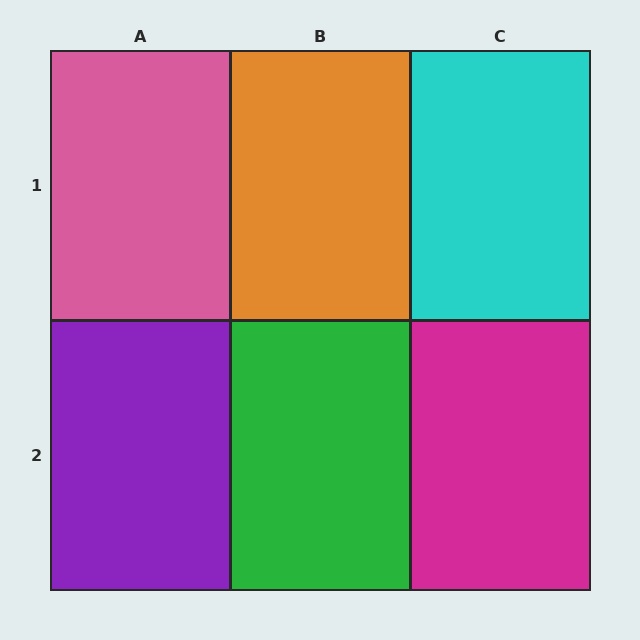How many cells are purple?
1 cell is purple.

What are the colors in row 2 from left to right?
Purple, green, magenta.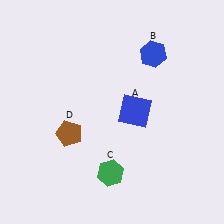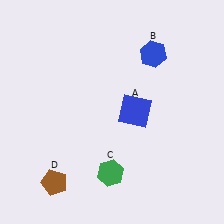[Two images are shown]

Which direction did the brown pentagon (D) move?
The brown pentagon (D) moved down.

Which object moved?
The brown pentagon (D) moved down.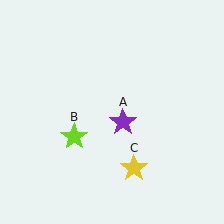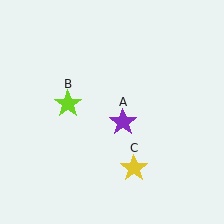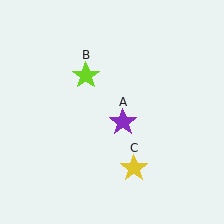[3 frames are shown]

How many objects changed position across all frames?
1 object changed position: lime star (object B).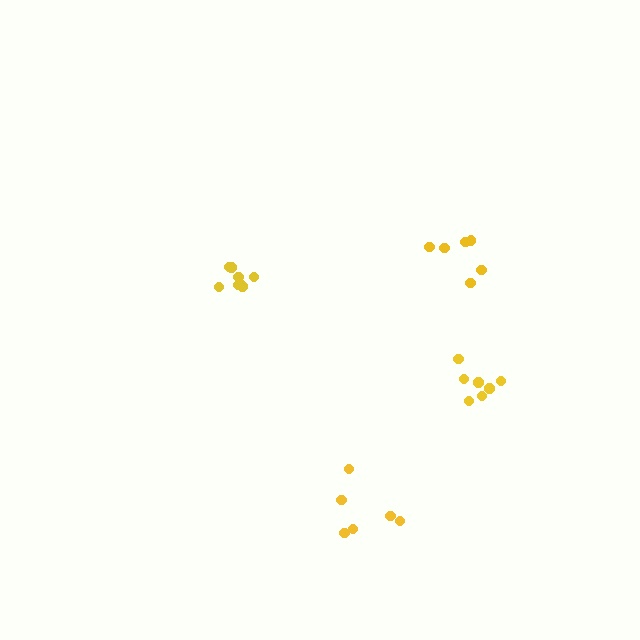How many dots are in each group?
Group 1: 8 dots, Group 2: 6 dots, Group 3: 6 dots, Group 4: 8 dots (28 total).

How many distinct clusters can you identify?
There are 4 distinct clusters.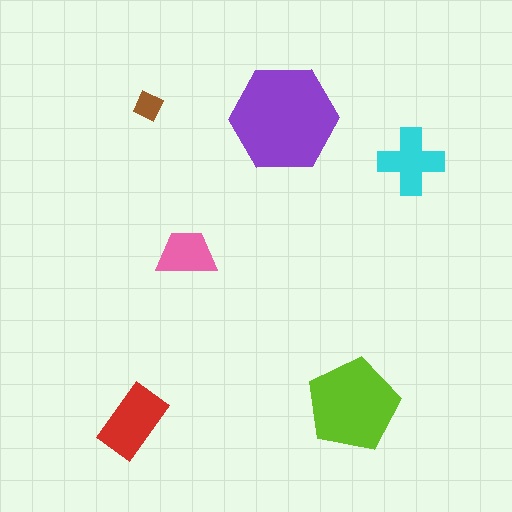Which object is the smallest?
The brown diamond.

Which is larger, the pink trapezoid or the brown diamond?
The pink trapezoid.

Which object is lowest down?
The red rectangle is bottommost.